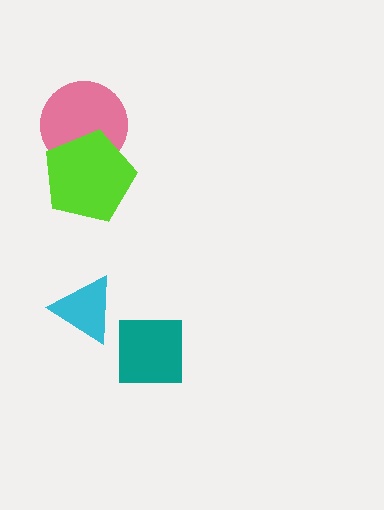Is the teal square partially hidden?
No, no other shape covers it.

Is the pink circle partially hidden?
Yes, it is partially covered by another shape.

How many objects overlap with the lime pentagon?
1 object overlaps with the lime pentagon.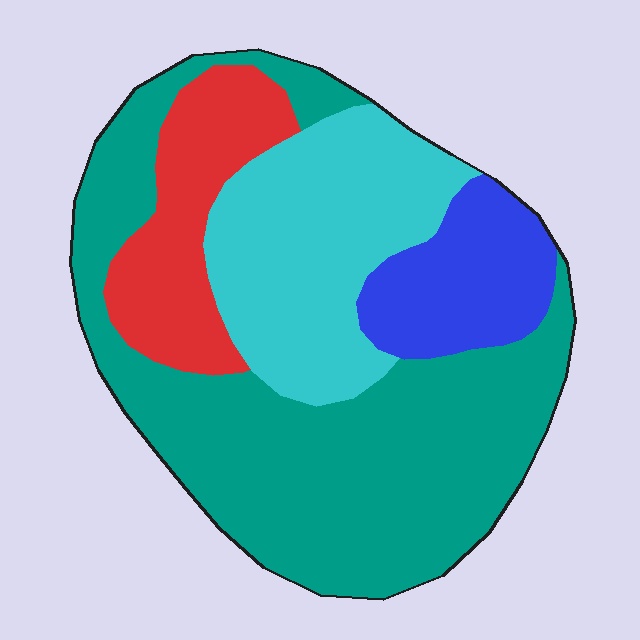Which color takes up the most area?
Teal, at roughly 50%.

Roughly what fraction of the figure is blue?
Blue covers around 10% of the figure.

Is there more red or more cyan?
Cyan.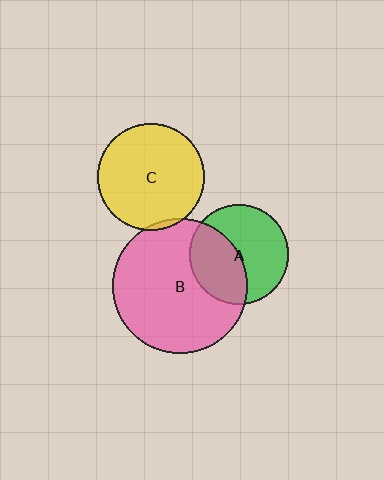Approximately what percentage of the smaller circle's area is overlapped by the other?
Approximately 5%.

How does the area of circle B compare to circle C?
Approximately 1.6 times.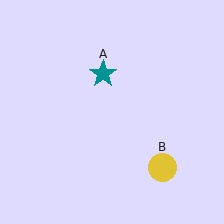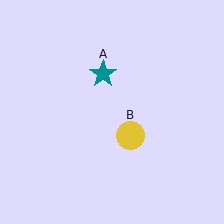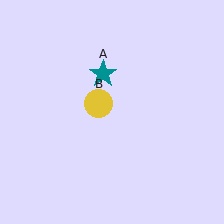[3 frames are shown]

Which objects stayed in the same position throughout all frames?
Teal star (object A) remained stationary.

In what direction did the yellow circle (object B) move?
The yellow circle (object B) moved up and to the left.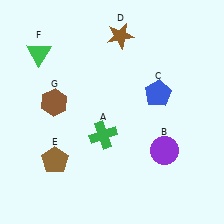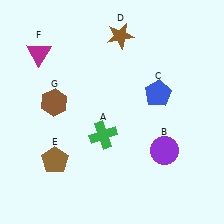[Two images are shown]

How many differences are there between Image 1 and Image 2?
There is 1 difference between the two images.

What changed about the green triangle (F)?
In Image 1, F is green. In Image 2, it changed to magenta.